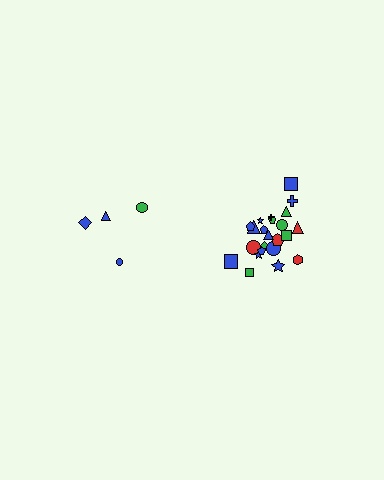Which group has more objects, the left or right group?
The right group.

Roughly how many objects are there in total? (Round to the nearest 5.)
Roughly 30 objects in total.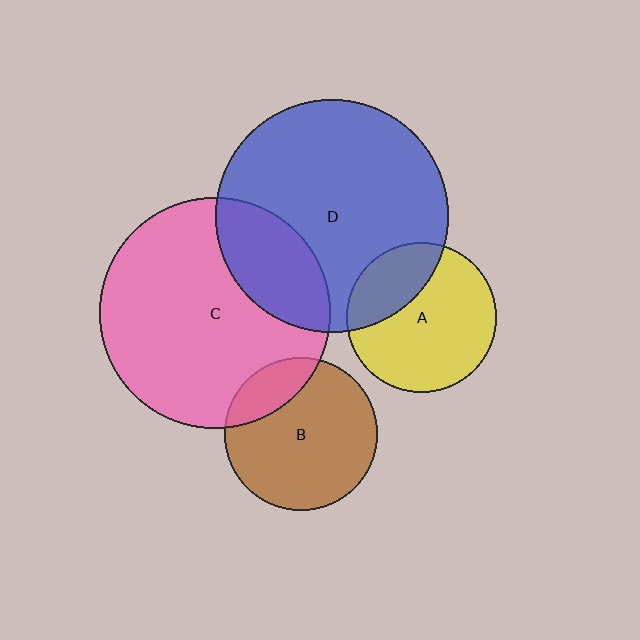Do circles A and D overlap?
Yes.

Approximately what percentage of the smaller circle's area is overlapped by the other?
Approximately 30%.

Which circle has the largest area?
Circle D (blue).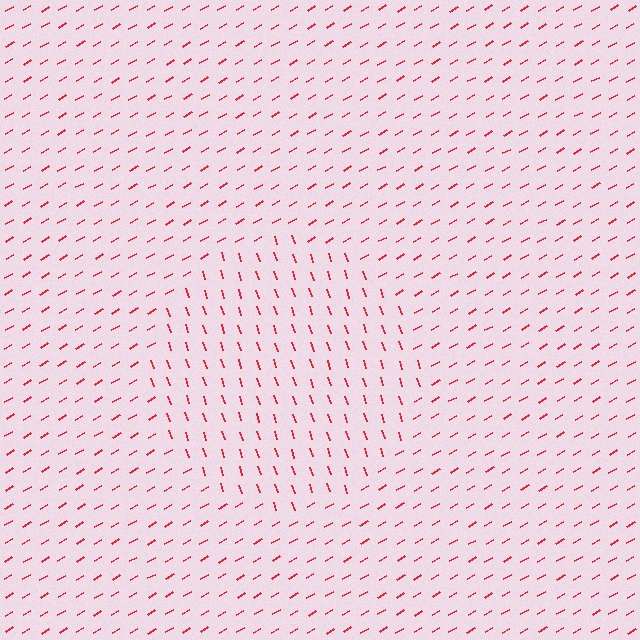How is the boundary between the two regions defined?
The boundary is defined purely by a change in line orientation (approximately 78 degrees difference). All lines are the same color and thickness.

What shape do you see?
I see a circle.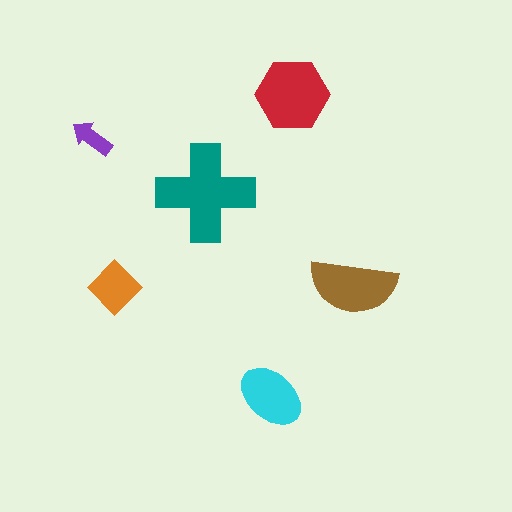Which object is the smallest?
The purple arrow.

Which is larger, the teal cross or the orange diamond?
The teal cross.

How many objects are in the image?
There are 6 objects in the image.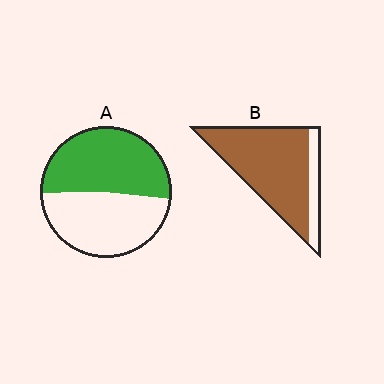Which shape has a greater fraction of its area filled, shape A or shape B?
Shape B.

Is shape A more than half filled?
Roughly half.